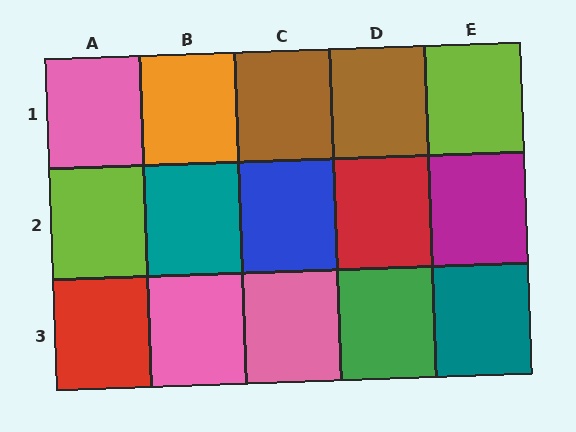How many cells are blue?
1 cell is blue.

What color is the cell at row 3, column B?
Pink.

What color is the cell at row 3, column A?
Red.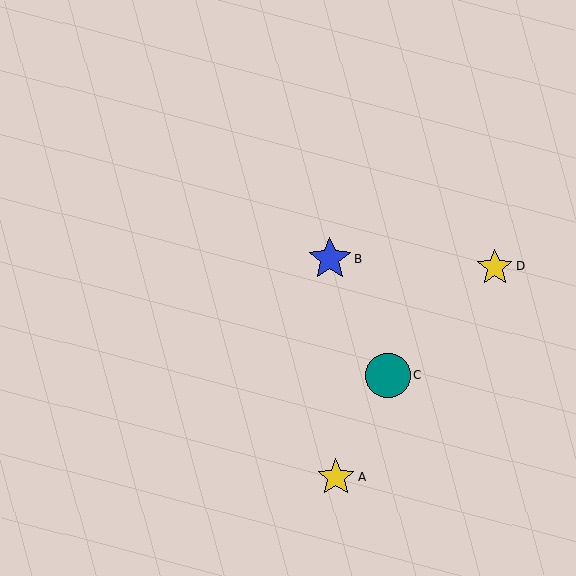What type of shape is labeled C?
Shape C is a teal circle.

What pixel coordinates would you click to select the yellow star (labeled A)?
Click at (336, 477) to select the yellow star A.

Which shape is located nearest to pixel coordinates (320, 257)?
The blue star (labeled B) at (330, 259) is nearest to that location.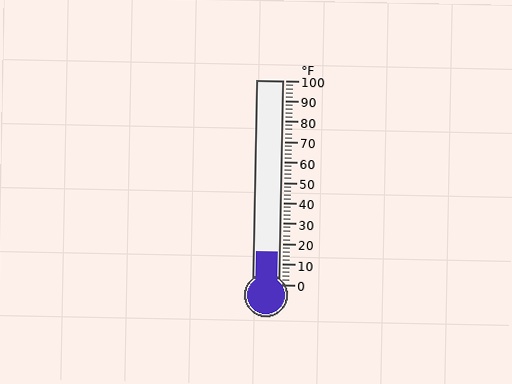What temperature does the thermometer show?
The thermometer shows approximately 16°F.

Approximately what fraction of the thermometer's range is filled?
The thermometer is filled to approximately 15% of its range.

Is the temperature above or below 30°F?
The temperature is below 30°F.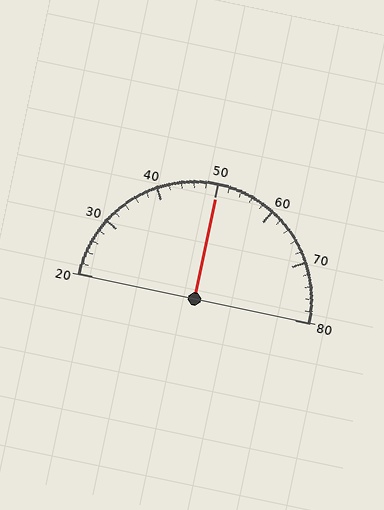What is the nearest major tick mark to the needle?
The nearest major tick mark is 50.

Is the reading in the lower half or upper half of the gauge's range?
The reading is in the upper half of the range (20 to 80).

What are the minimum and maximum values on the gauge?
The gauge ranges from 20 to 80.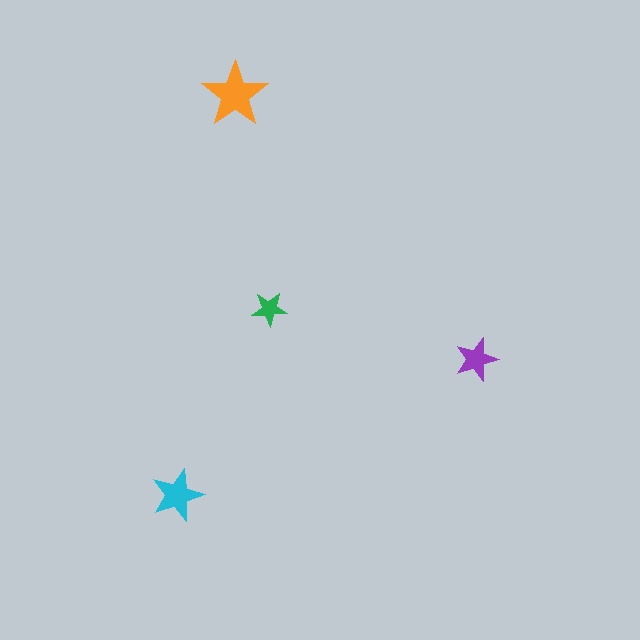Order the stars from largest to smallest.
the orange one, the cyan one, the purple one, the green one.